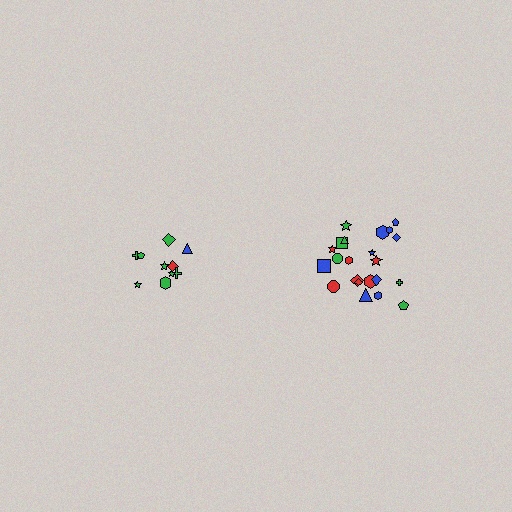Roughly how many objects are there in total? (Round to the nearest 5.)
Roughly 30 objects in total.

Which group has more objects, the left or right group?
The right group.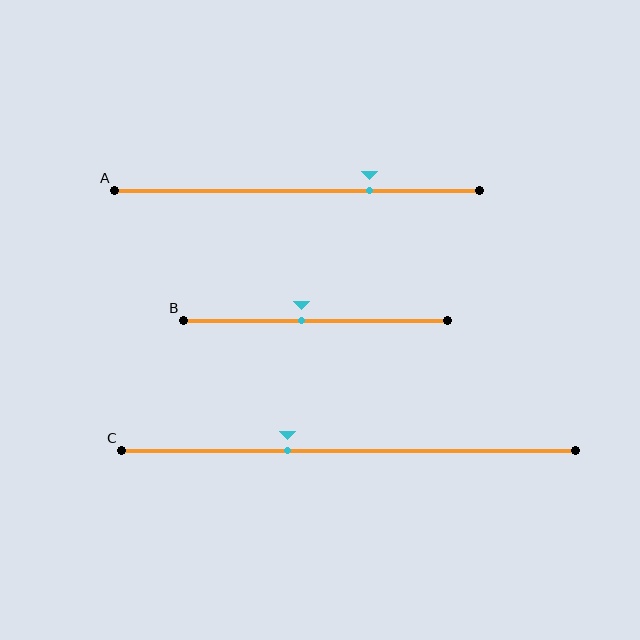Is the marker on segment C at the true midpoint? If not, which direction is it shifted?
No, the marker on segment C is shifted to the left by about 14% of the segment length.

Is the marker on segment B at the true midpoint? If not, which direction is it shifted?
No, the marker on segment B is shifted to the left by about 5% of the segment length.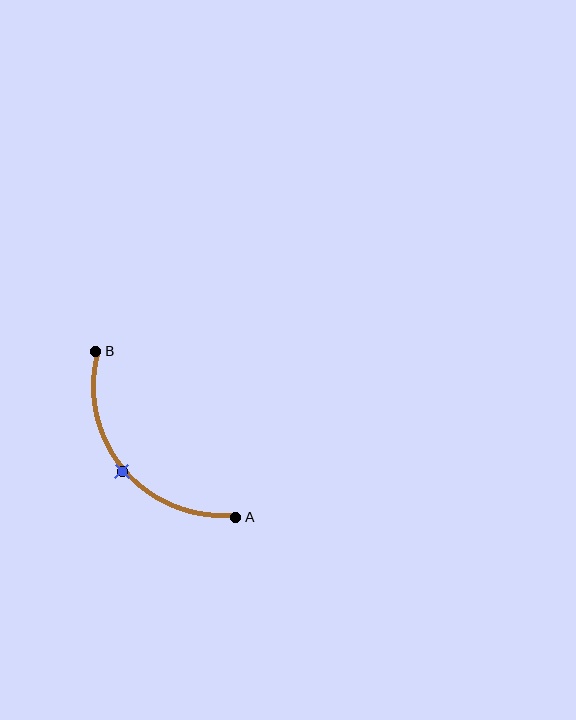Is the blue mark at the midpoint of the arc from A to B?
Yes. The blue mark lies on the arc at equal arc-length from both A and B — it is the arc midpoint.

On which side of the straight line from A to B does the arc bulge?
The arc bulges below and to the left of the straight line connecting A and B.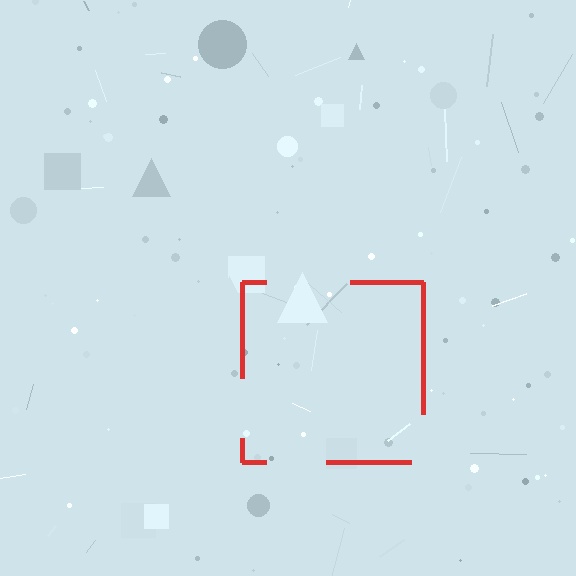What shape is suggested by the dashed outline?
The dashed outline suggests a square.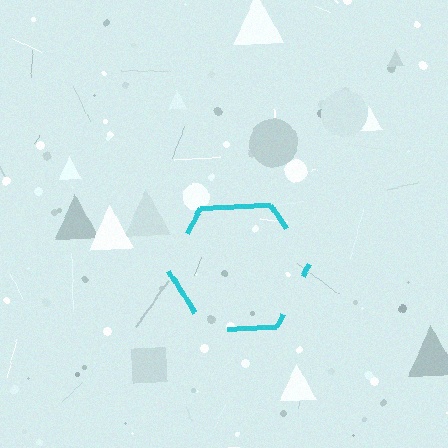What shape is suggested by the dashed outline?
The dashed outline suggests a hexagon.